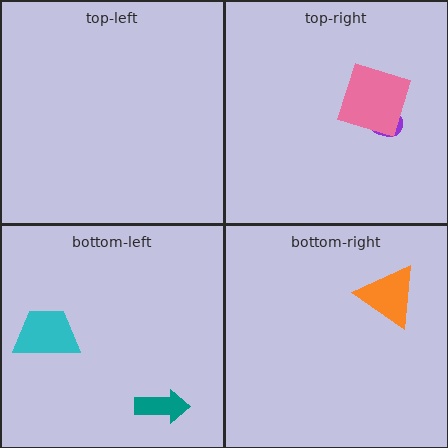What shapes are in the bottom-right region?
The orange triangle.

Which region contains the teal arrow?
The bottom-left region.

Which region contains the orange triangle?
The bottom-right region.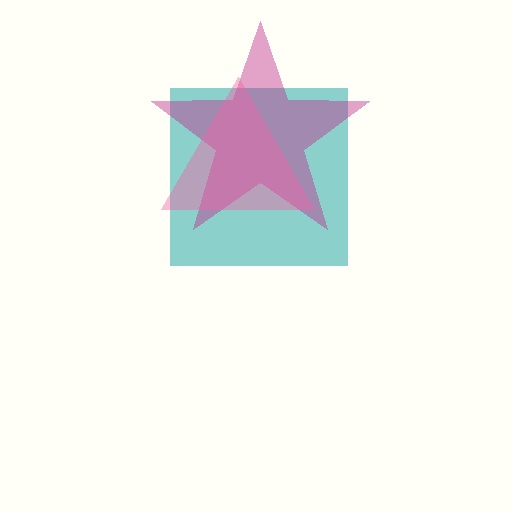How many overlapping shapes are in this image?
There are 3 overlapping shapes in the image.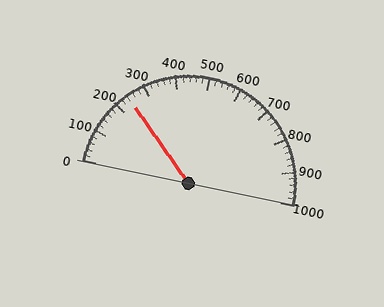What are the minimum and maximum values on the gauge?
The gauge ranges from 0 to 1000.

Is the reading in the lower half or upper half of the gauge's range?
The reading is in the lower half of the range (0 to 1000).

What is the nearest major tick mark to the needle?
The nearest major tick mark is 200.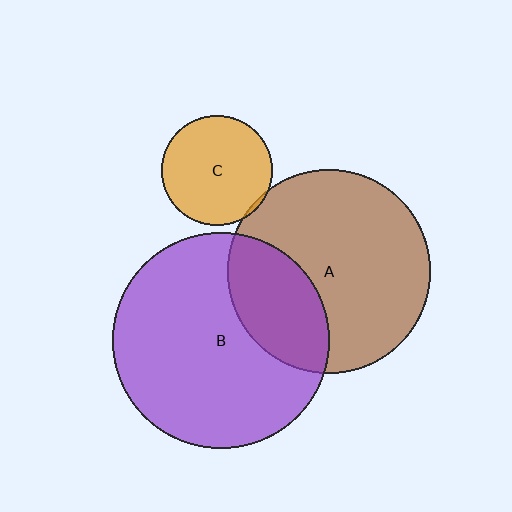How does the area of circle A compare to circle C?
Approximately 3.4 times.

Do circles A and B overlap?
Yes.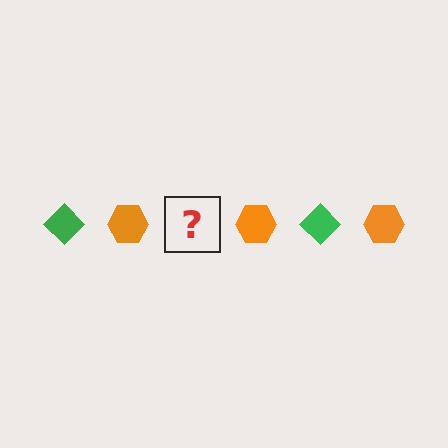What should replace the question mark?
The question mark should be replaced with a green diamond.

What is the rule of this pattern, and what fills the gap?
The rule is that the pattern alternates between green diamond and orange hexagon. The gap should be filled with a green diamond.